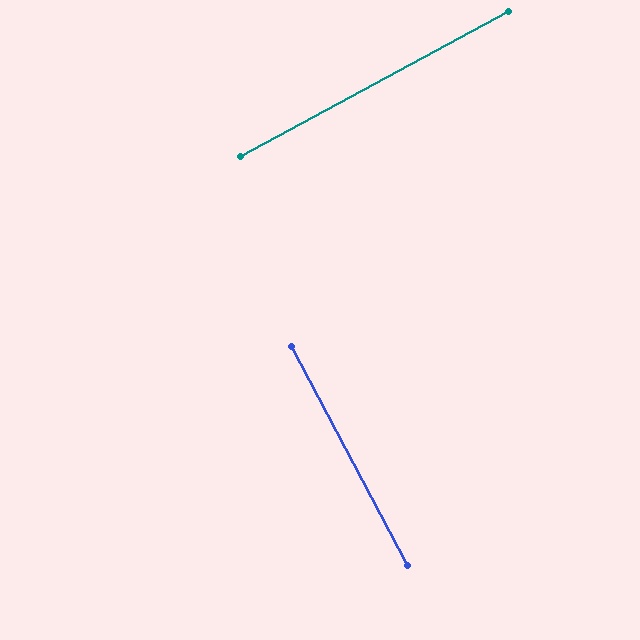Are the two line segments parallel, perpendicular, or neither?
Perpendicular — they meet at approximately 90°.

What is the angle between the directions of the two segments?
Approximately 90 degrees.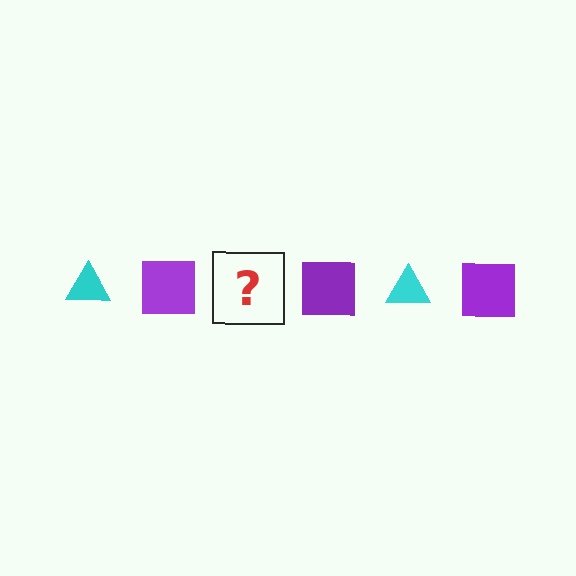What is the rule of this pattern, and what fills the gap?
The rule is that the pattern alternates between cyan triangle and purple square. The gap should be filled with a cyan triangle.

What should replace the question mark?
The question mark should be replaced with a cyan triangle.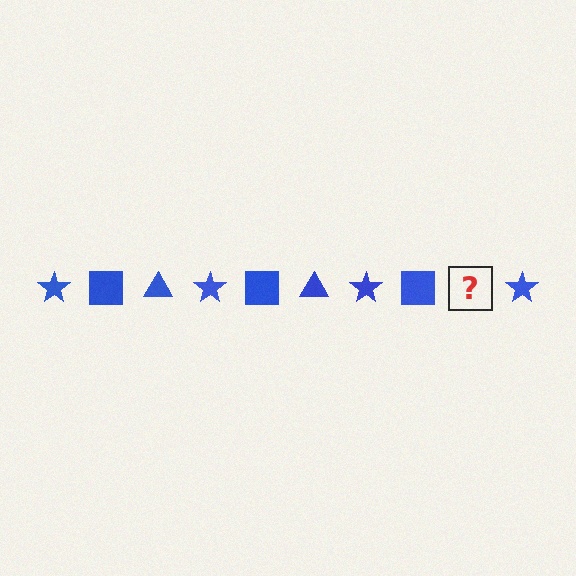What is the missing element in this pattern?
The missing element is a blue triangle.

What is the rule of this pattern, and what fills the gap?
The rule is that the pattern cycles through star, square, triangle shapes in blue. The gap should be filled with a blue triangle.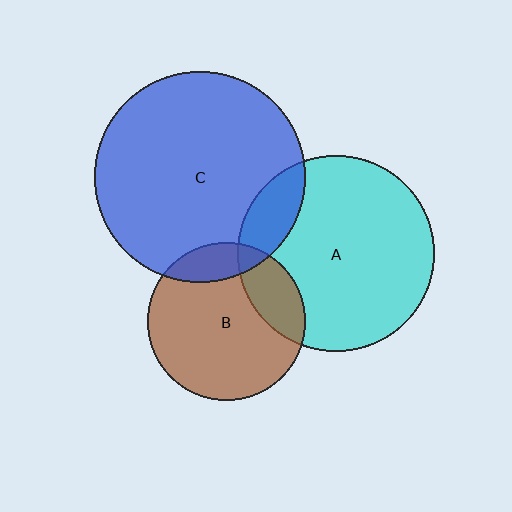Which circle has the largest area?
Circle C (blue).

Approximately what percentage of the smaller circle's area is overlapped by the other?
Approximately 20%.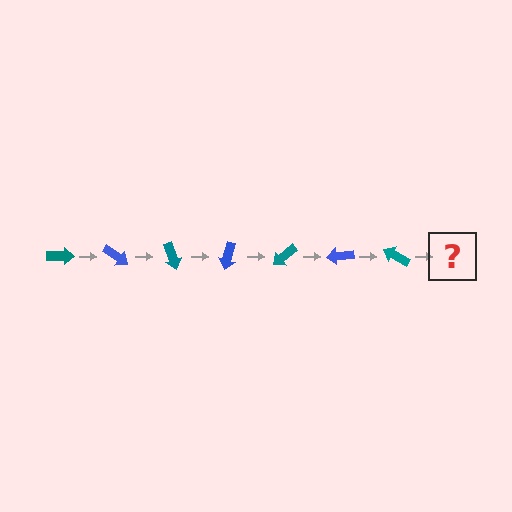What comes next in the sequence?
The next element should be a blue arrow, rotated 245 degrees from the start.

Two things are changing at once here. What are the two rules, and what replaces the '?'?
The two rules are that it rotates 35 degrees each step and the color cycles through teal and blue. The '?' should be a blue arrow, rotated 245 degrees from the start.